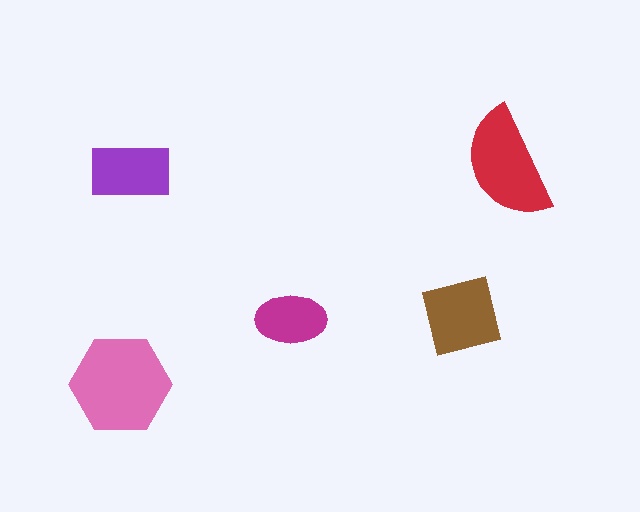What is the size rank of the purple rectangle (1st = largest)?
4th.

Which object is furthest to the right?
The red semicircle is rightmost.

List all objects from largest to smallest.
The pink hexagon, the red semicircle, the brown square, the purple rectangle, the magenta ellipse.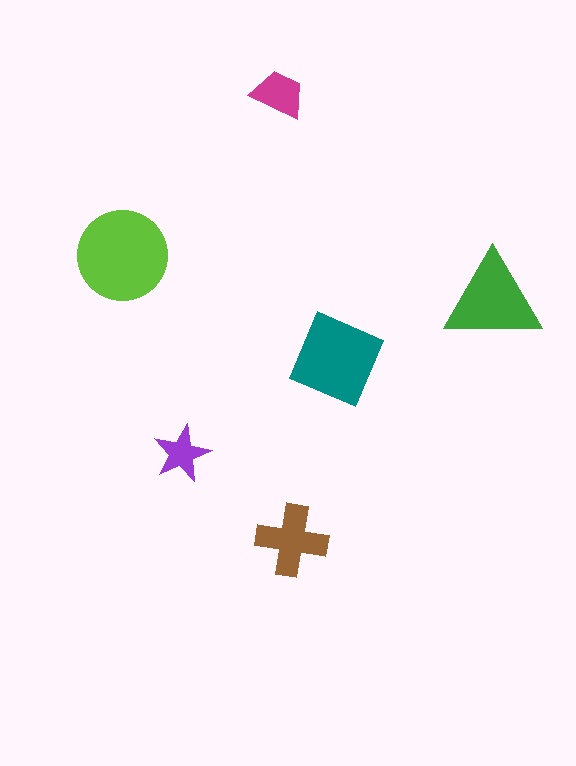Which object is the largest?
The lime circle.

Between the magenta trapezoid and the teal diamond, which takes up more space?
The teal diamond.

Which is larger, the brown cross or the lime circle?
The lime circle.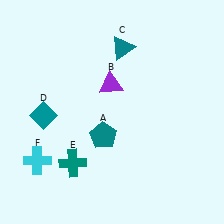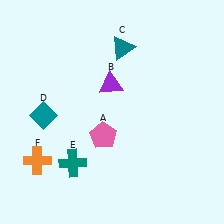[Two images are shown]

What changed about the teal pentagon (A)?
In Image 1, A is teal. In Image 2, it changed to pink.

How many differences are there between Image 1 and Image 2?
There are 2 differences between the two images.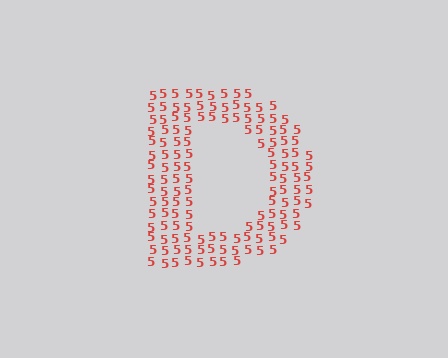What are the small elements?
The small elements are digit 5's.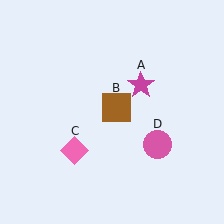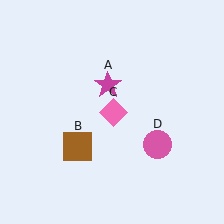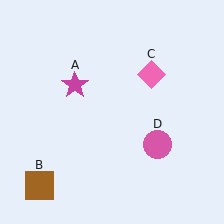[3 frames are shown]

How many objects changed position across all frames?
3 objects changed position: magenta star (object A), brown square (object B), pink diamond (object C).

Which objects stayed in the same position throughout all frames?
Pink circle (object D) remained stationary.